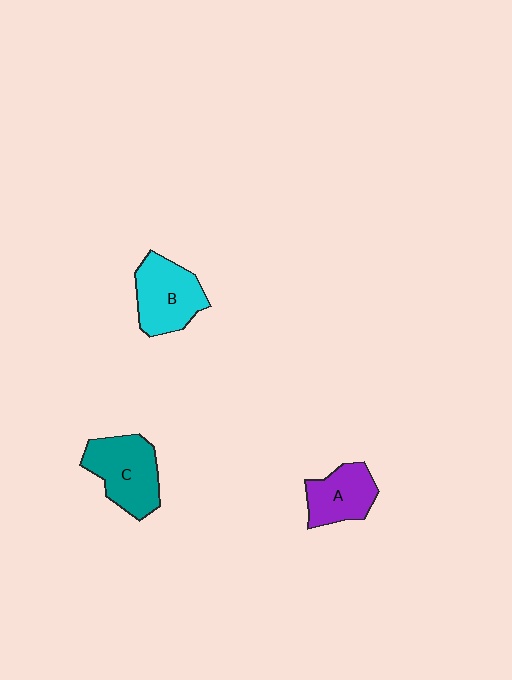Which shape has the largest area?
Shape C (teal).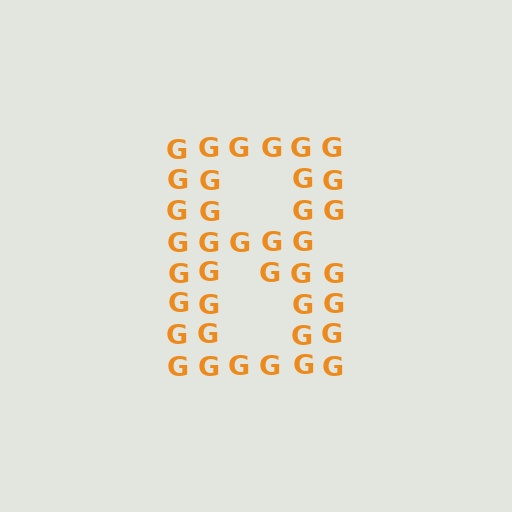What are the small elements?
The small elements are letter G's.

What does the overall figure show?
The overall figure shows the letter B.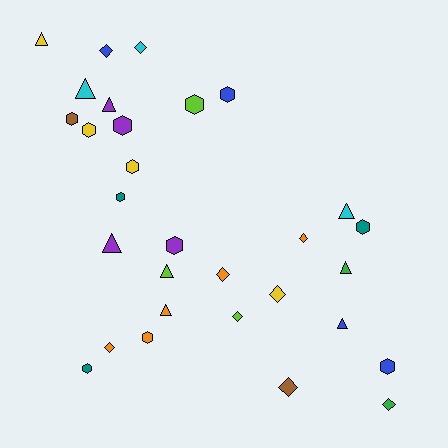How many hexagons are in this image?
There are 12 hexagons.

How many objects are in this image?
There are 30 objects.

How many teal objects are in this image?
There are 3 teal objects.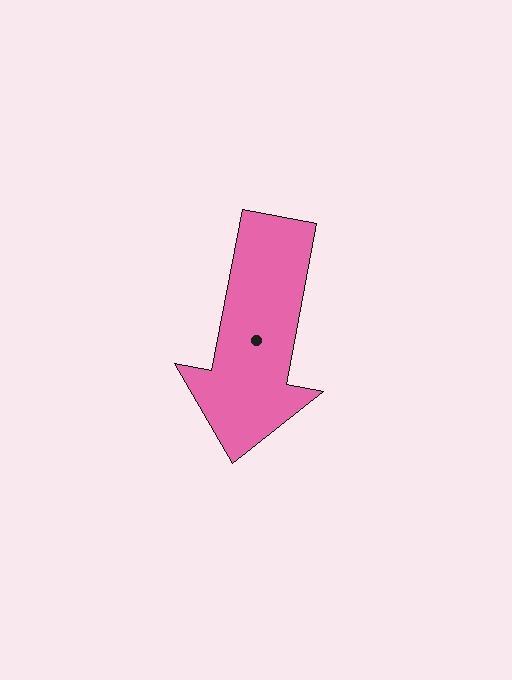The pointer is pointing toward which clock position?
Roughly 6 o'clock.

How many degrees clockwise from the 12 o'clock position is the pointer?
Approximately 191 degrees.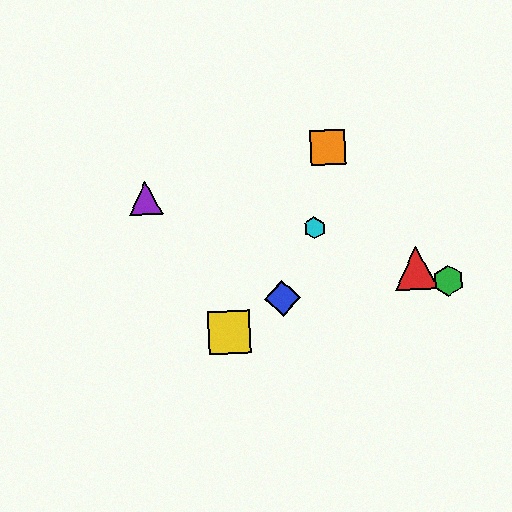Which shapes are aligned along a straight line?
The red triangle, the green hexagon, the cyan hexagon are aligned along a straight line.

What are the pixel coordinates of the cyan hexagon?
The cyan hexagon is at (314, 228).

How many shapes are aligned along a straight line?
3 shapes (the red triangle, the green hexagon, the cyan hexagon) are aligned along a straight line.